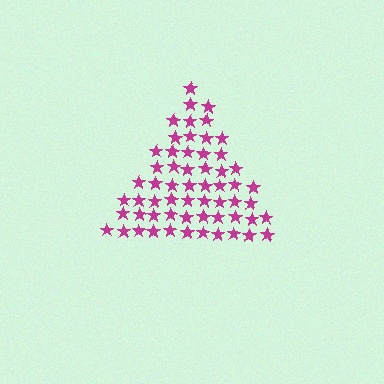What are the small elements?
The small elements are stars.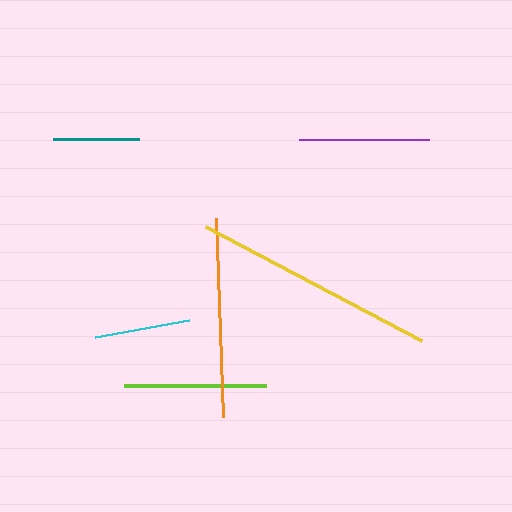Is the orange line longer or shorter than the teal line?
The orange line is longer than the teal line.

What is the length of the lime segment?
The lime segment is approximately 142 pixels long.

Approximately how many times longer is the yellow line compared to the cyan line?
The yellow line is approximately 2.6 times the length of the cyan line.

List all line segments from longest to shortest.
From longest to shortest: yellow, orange, lime, purple, cyan, teal.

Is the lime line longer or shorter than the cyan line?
The lime line is longer than the cyan line.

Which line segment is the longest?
The yellow line is the longest at approximately 244 pixels.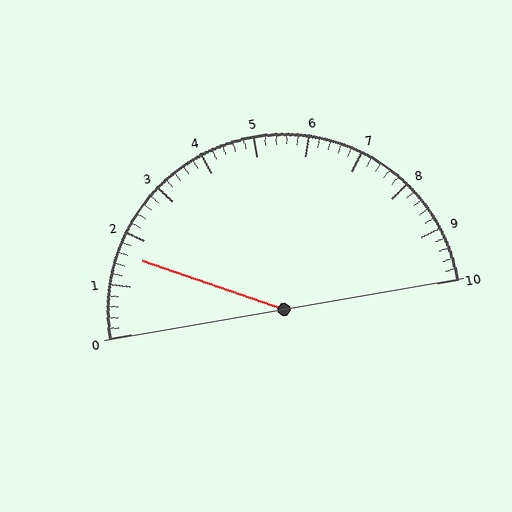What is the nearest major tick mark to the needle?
The nearest major tick mark is 2.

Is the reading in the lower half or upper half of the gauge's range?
The reading is in the lower half of the range (0 to 10).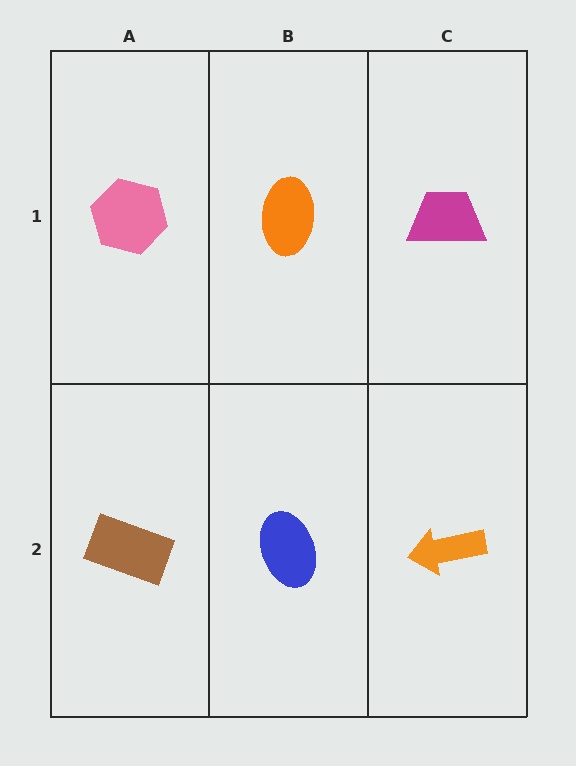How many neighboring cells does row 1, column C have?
2.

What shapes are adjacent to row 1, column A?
A brown rectangle (row 2, column A), an orange ellipse (row 1, column B).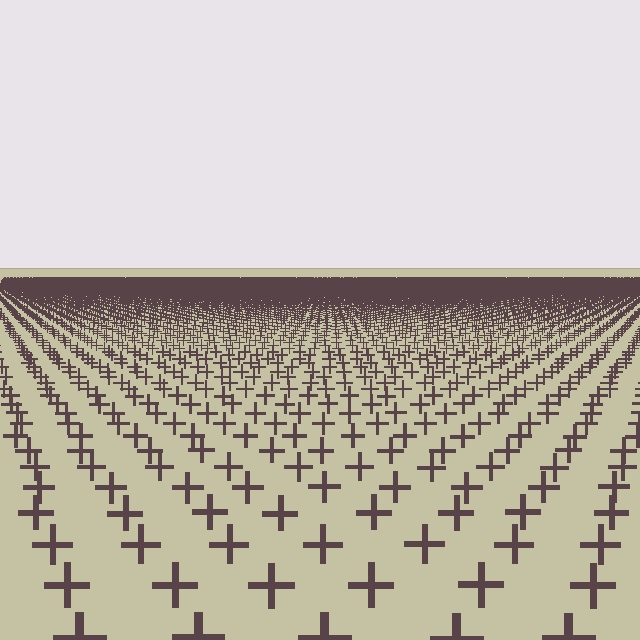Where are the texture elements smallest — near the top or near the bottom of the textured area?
Near the top.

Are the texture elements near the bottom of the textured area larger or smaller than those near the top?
Larger. Near the bottom, elements are closer to the viewer and appear at a bigger on-screen size.